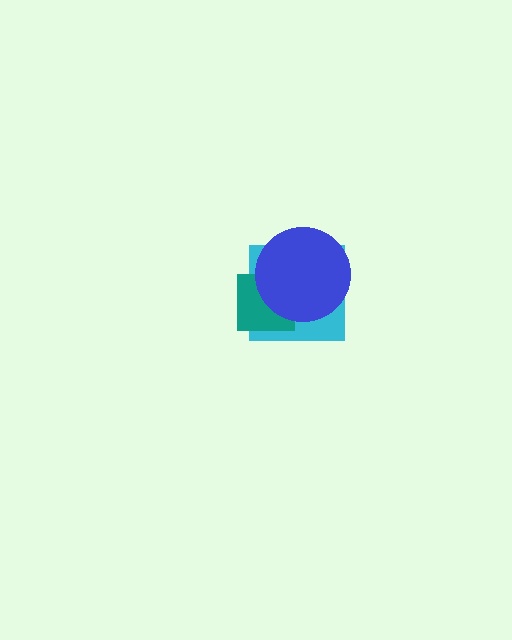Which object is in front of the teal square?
The blue circle is in front of the teal square.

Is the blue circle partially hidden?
No, no other shape covers it.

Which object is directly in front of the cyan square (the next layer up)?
The teal square is directly in front of the cyan square.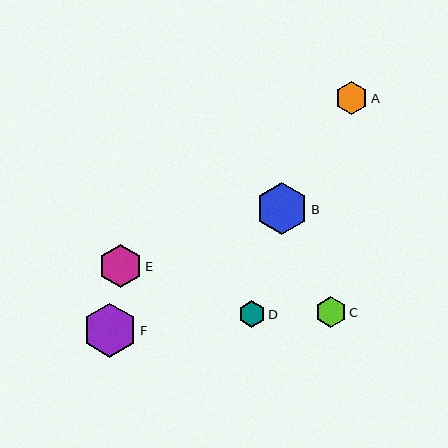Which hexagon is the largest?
Hexagon F is the largest with a size of approximately 54 pixels.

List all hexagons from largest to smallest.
From largest to smallest: F, B, E, A, C, D.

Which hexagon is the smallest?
Hexagon D is the smallest with a size of approximately 27 pixels.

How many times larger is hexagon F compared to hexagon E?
Hexagon F is approximately 1.2 times the size of hexagon E.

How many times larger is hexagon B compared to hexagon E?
Hexagon B is approximately 1.2 times the size of hexagon E.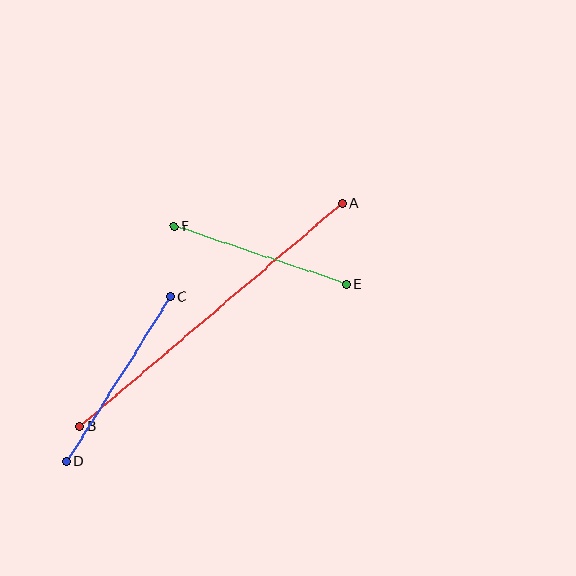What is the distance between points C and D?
The distance is approximately 195 pixels.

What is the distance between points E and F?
The distance is approximately 181 pixels.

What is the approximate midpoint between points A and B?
The midpoint is at approximately (211, 315) pixels.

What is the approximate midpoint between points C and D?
The midpoint is at approximately (118, 379) pixels.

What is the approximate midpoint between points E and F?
The midpoint is at approximately (260, 256) pixels.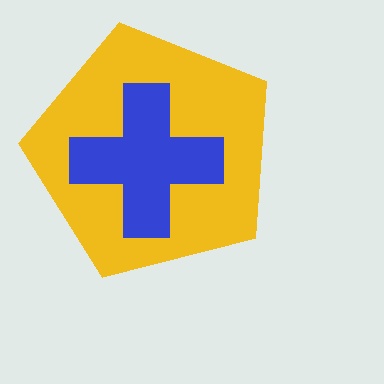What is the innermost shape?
The blue cross.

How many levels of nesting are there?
2.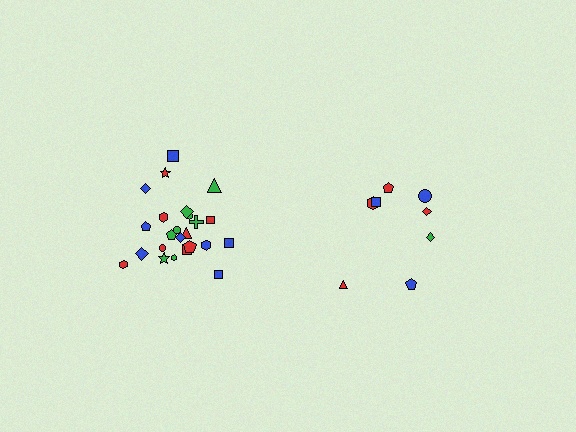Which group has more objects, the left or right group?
The left group.